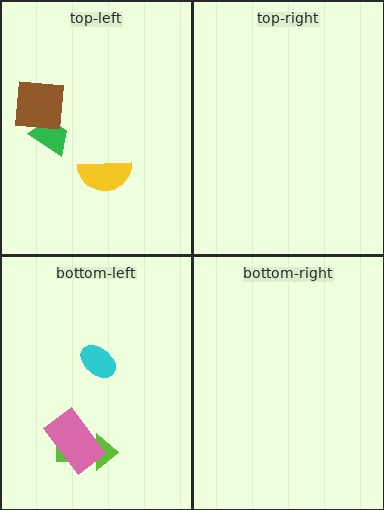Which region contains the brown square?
The top-left region.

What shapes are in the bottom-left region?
The cyan ellipse, the lime arrow, the pink rectangle.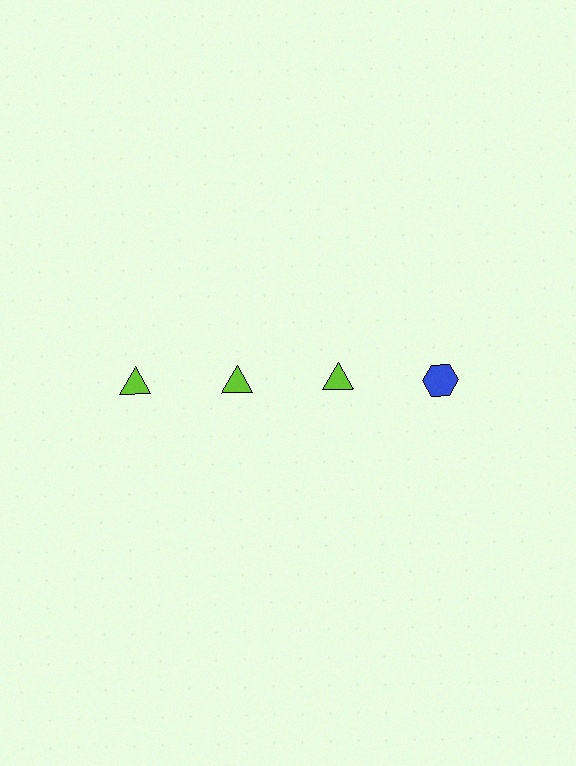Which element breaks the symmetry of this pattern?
The blue hexagon in the top row, second from right column breaks the symmetry. All other shapes are lime triangles.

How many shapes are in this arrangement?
There are 4 shapes arranged in a grid pattern.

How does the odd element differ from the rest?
It differs in both color (blue instead of lime) and shape (hexagon instead of triangle).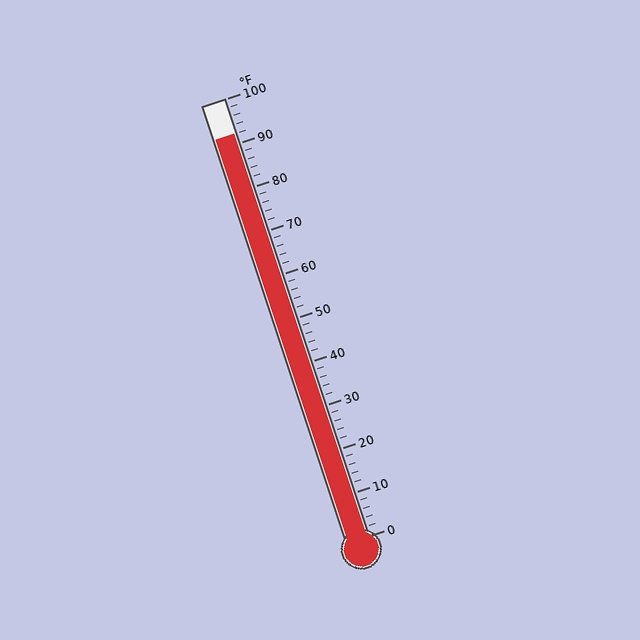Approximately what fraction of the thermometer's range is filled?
The thermometer is filled to approximately 90% of its range.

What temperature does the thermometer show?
The thermometer shows approximately 92°F.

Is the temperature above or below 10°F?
The temperature is above 10°F.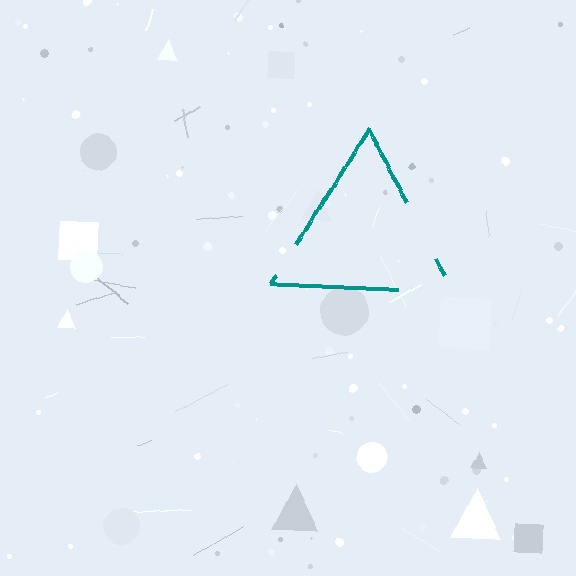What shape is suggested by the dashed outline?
The dashed outline suggests a triangle.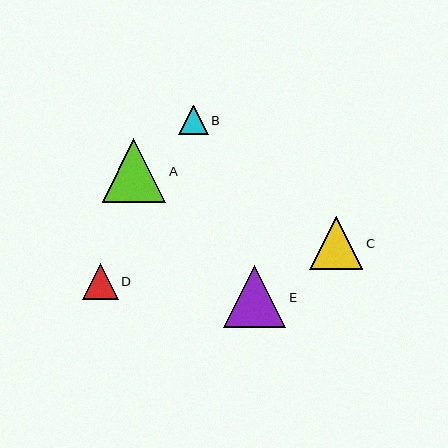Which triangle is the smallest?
Triangle B is the smallest with a size of approximately 29 pixels.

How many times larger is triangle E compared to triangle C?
Triangle E is approximately 1.2 times the size of triangle C.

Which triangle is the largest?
Triangle A is the largest with a size of approximately 64 pixels.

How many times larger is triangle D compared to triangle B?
Triangle D is approximately 1.2 times the size of triangle B.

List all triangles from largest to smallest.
From largest to smallest: A, E, C, D, B.